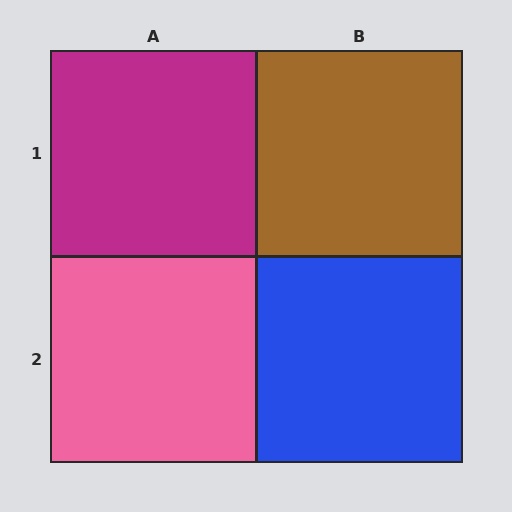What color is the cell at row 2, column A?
Pink.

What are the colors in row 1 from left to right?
Magenta, brown.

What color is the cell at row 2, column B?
Blue.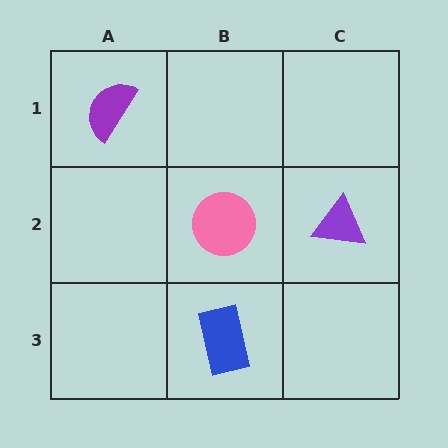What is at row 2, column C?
A purple triangle.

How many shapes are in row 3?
1 shape.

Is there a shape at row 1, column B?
No, that cell is empty.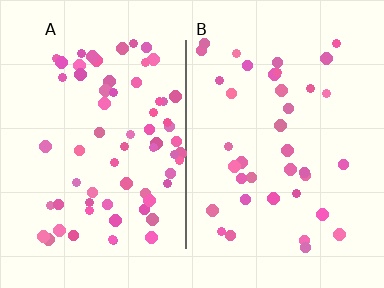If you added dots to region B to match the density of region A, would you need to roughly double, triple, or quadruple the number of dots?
Approximately double.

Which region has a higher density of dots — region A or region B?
A (the left).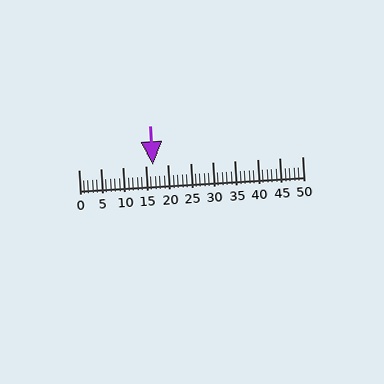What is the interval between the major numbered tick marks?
The major tick marks are spaced 5 units apart.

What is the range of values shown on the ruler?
The ruler shows values from 0 to 50.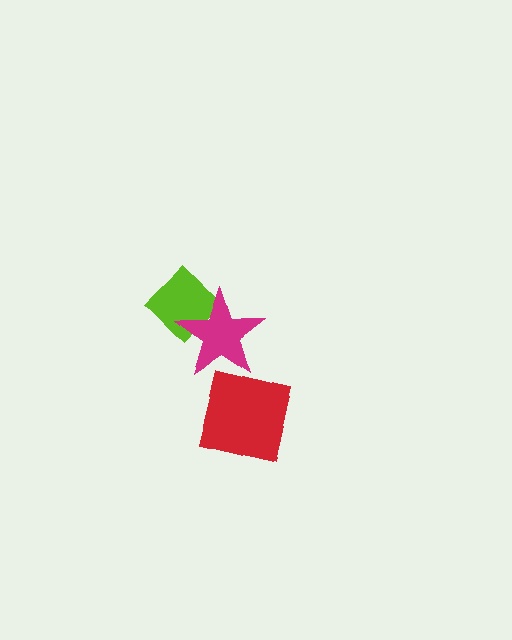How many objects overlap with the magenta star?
1 object overlaps with the magenta star.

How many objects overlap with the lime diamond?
1 object overlaps with the lime diamond.